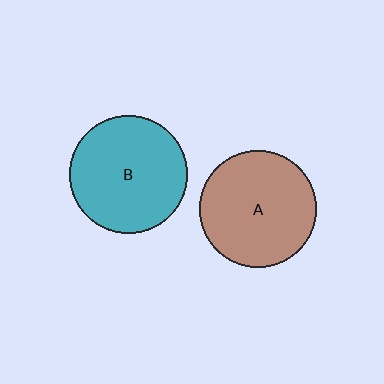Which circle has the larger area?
Circle B (teal).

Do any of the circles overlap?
No, none of the circles overlap.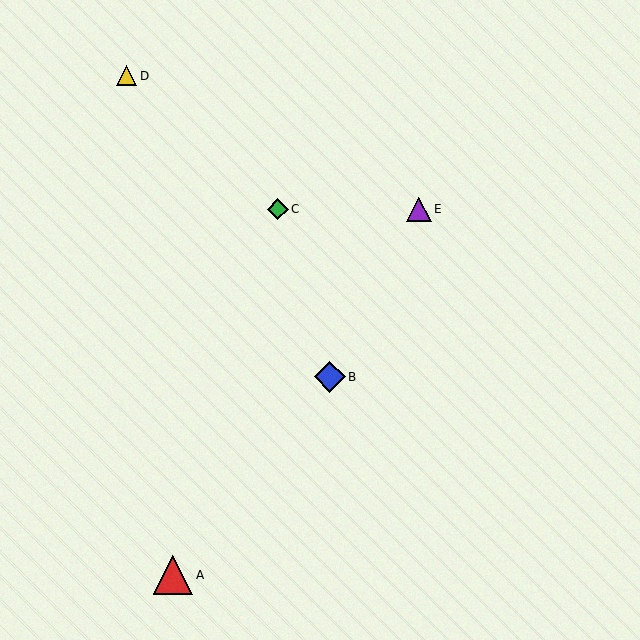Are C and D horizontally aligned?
No, C is at y≈209 and D is at y≈76.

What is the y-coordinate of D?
Object D is at y≈76.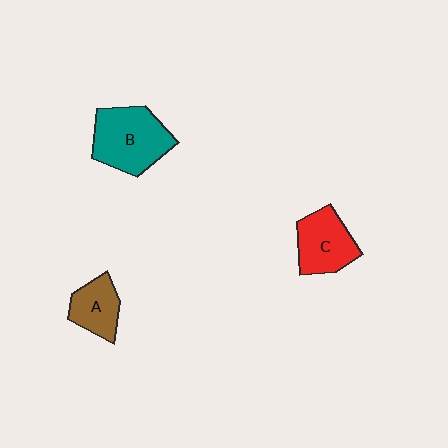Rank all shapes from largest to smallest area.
From largest to smallest: B (teal), C (red), A (brown).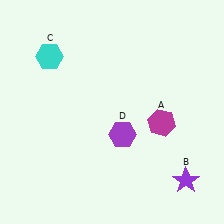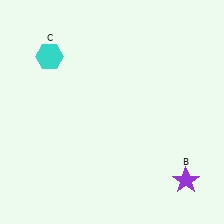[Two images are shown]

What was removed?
The purple hexagon (D), the magenta hexagon (A) were removed in Image 2.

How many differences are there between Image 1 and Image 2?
There are 2 differences between the two images.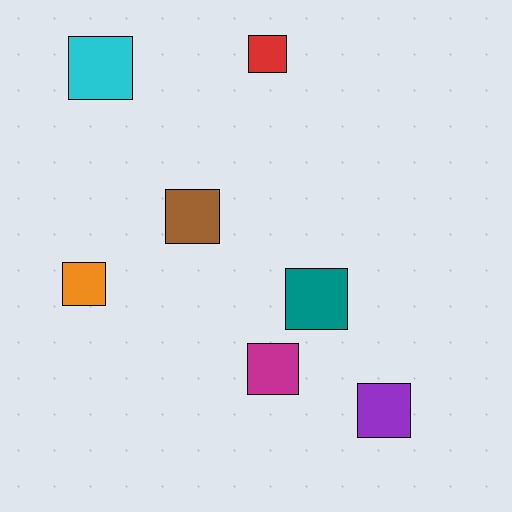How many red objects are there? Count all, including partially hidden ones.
There is 1 red object.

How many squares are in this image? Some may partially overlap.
There are 7 squares.